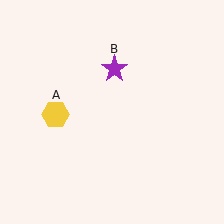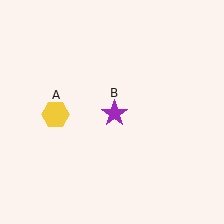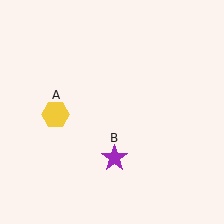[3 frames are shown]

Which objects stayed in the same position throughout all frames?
Yellow hexagon (object A) remained stationary.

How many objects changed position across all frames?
1 object changed position: purple star (object B).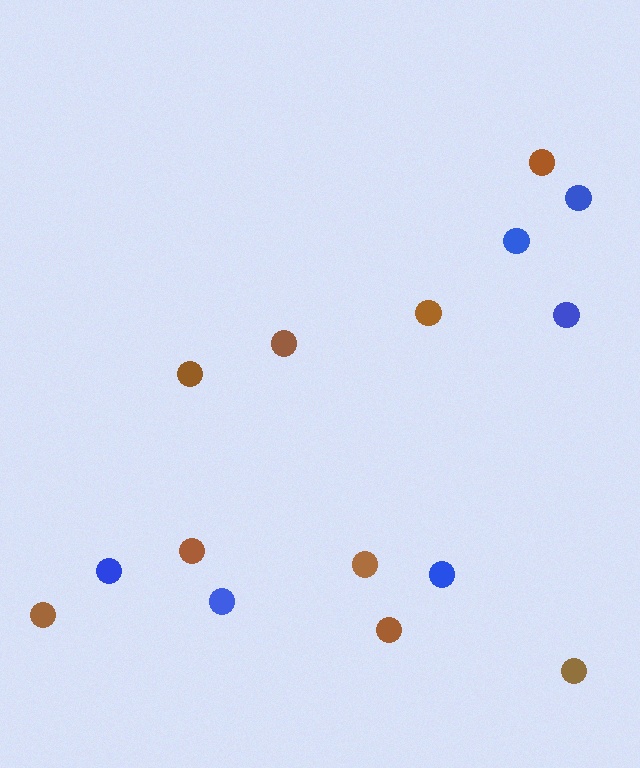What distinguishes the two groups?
There are 2 groups: one group of blue circles (6) and one group of brown circles (9).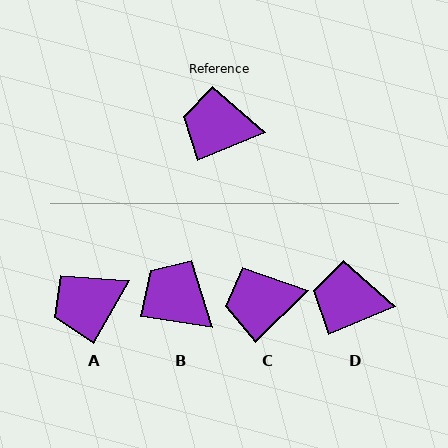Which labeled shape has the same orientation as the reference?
D.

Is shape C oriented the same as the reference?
No, it is off by about 22 degrees.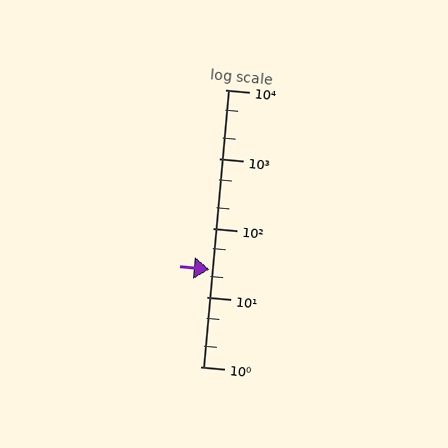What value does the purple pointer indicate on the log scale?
The pointer indicates approximately 25.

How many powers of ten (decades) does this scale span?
The scale spans 4 decades, from 1 to 10000.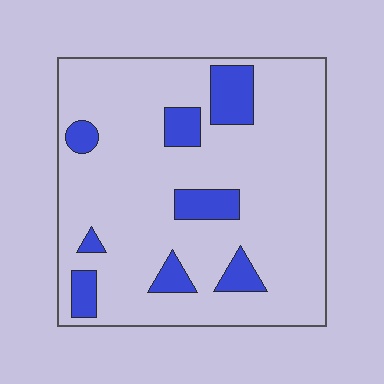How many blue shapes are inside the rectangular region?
8.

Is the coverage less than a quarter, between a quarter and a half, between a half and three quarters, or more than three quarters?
Less than a quarter.